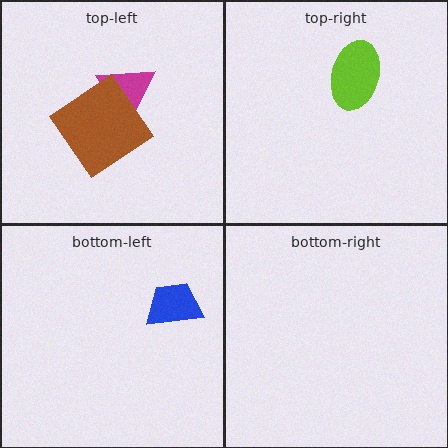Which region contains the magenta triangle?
The top-left region.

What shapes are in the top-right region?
The lime ellipse.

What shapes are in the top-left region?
The magenta triangle, the brown diamond.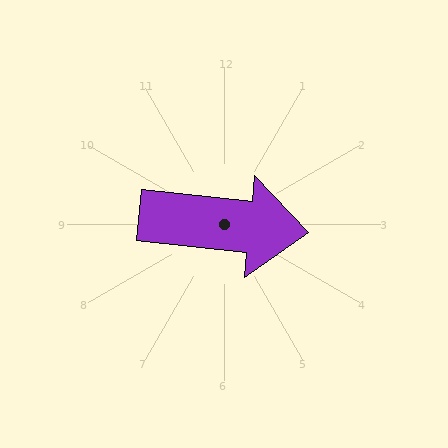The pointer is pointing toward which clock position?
Roughly 3 o'clock.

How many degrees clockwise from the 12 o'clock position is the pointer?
Approximately 96 degrees.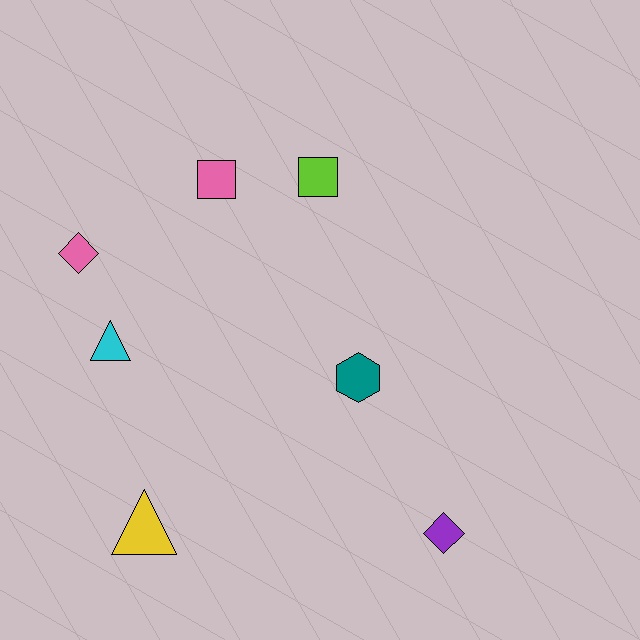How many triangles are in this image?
There are 2 triangles.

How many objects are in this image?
There are 7 objects.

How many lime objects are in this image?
There is 1 lime object.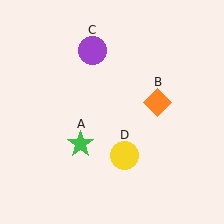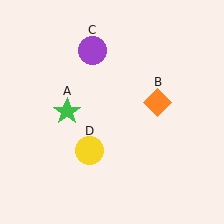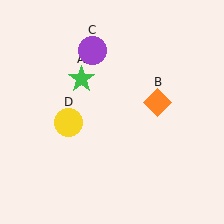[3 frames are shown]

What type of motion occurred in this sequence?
The green star (object A), yellow circle (object D) rotated clockwise around the center of the scene.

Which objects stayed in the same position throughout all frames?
Orange diamond (object B) and purple circle (object C) remained stationary.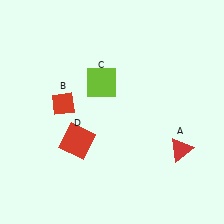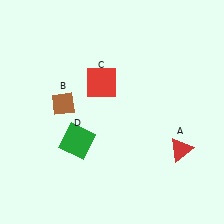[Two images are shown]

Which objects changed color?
B changed from red to brown. C changed from lime to red. D changed from red to green.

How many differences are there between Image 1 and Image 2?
There are 3 differences between the two images.